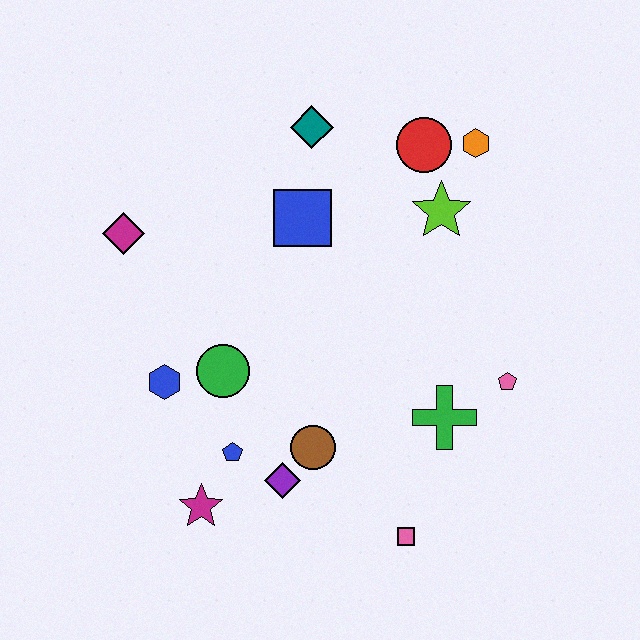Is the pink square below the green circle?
Yes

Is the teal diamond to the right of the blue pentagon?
Yes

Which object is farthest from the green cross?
The magenta diamond is farthest from the green cross.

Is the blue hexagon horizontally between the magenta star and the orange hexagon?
No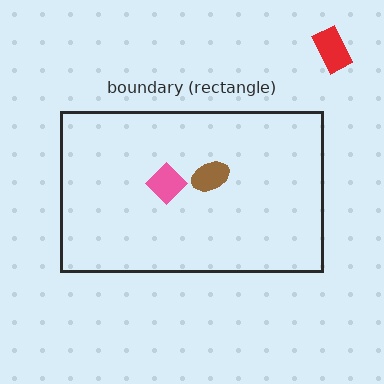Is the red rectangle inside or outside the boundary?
Outside.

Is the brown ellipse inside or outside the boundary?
Inside.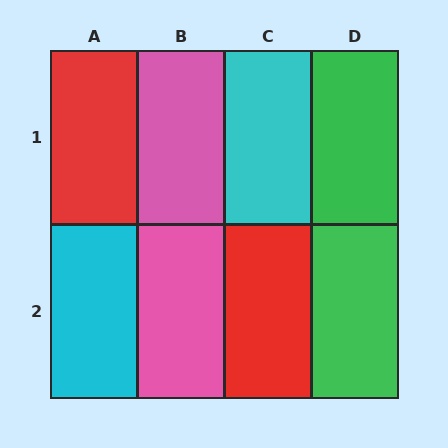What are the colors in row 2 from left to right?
Cyan, pink, red, green.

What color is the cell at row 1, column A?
Red.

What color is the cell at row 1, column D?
Green.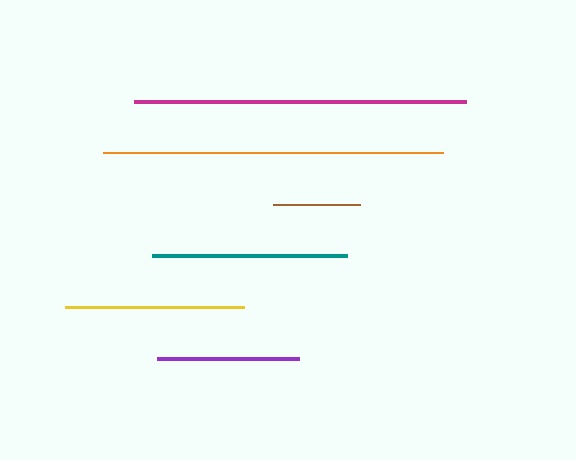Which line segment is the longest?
The orange line is the longest at approximately 339 pixels.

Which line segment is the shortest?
The brown line is the shortest at approximately 88 pixels.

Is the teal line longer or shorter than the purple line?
The teal line is longer than the purple line.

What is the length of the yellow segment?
The yellow segment is approximately 179 pixels long.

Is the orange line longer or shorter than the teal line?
The orange line is longer than the teal line.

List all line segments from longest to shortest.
From longest to shortest: orange, magenta, teal, yellow, purple, brown.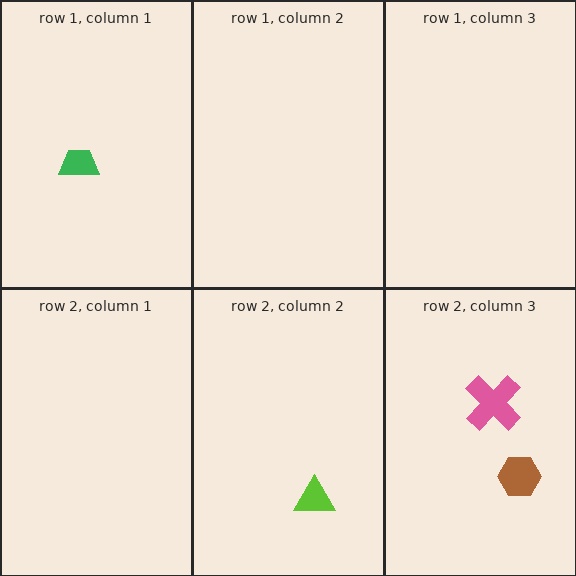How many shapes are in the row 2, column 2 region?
1.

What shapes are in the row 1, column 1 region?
The green trapezoid.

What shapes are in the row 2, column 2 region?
The lime triangle.